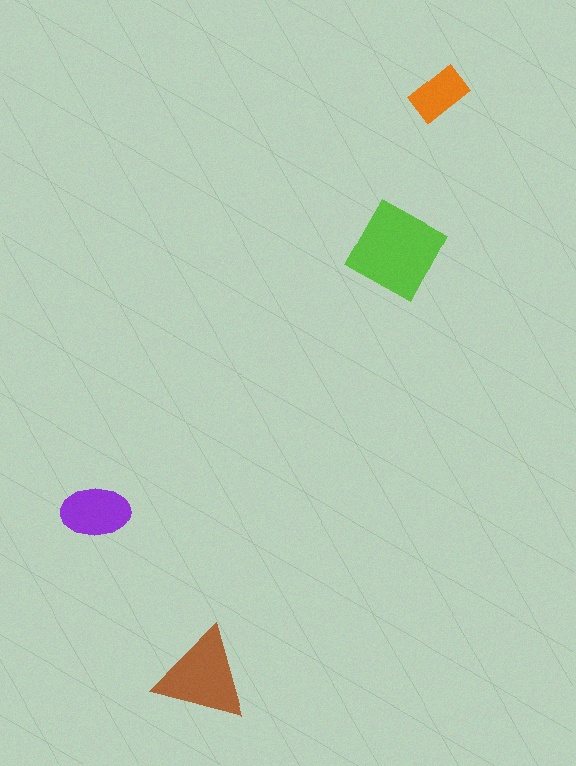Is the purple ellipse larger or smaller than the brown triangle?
Smaller.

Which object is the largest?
The lime square.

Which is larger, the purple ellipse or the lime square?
The lime square.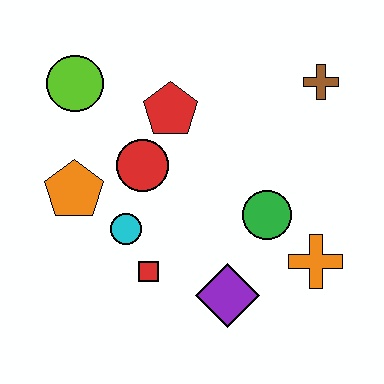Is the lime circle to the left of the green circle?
Yes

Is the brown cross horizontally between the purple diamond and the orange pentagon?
No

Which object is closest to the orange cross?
The green circle is closest to the orange cross.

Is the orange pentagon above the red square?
Yes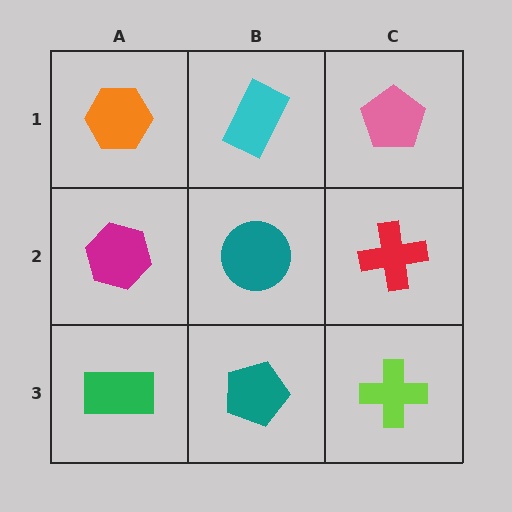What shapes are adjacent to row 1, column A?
A magenta hexagon (row 2, column A), a cyan rectangle (row 1, column B).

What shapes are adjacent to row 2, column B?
A cyan rectangle (row 1, column B), a teal pentagon (row 3, column B), a magenta hexagon (row 2, column A), a red cross (row 2, column C).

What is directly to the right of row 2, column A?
A teal circle.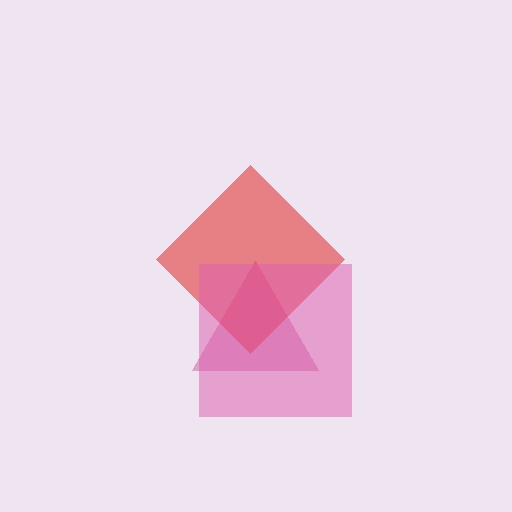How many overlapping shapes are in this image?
There are 3 overlapping shapes in the image.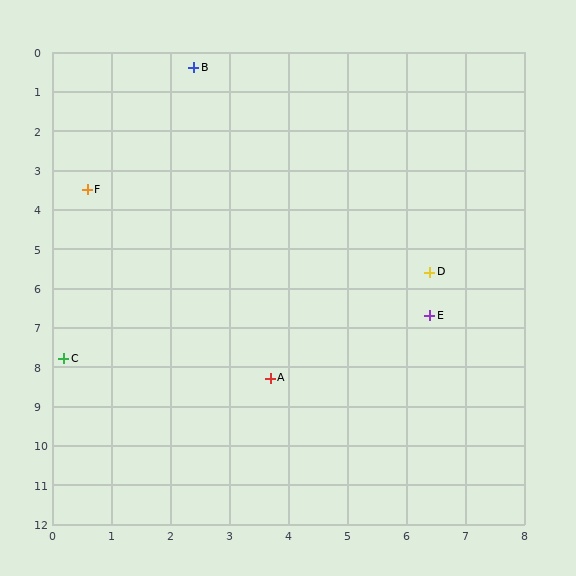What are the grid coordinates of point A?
Point A is at approximately (3.7, 8.3).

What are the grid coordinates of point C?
Point C is at approximately (0.2, 7.8).